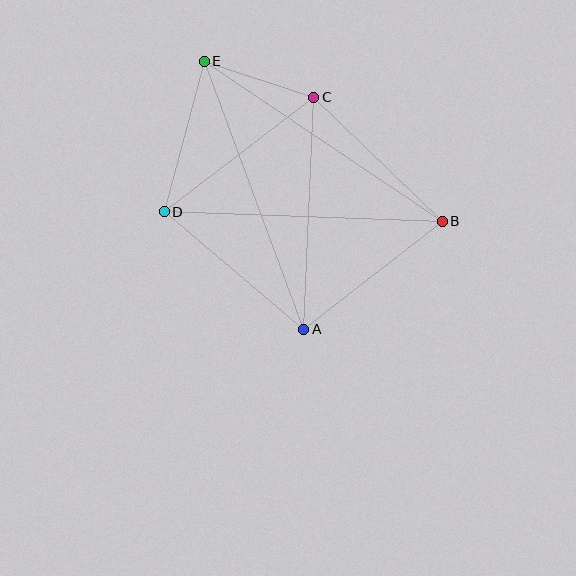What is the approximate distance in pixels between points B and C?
The distance between B and C is approximately 179 pixels.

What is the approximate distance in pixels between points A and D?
The distance between A and D is approximately 182 pixels.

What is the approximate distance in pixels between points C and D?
The distance between C and D is approximately 189 pixels.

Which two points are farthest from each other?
Points B and E are farthest from each other.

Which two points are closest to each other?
Points C and E are closest to each other.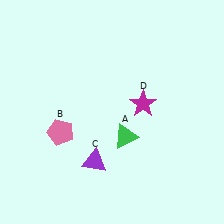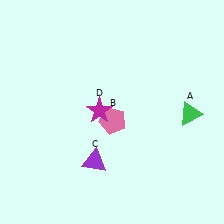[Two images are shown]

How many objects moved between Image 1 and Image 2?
3 objects moved between the two images.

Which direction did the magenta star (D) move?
The magenta star (D) moved left.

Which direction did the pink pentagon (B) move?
The pink pentagon (B) moved right.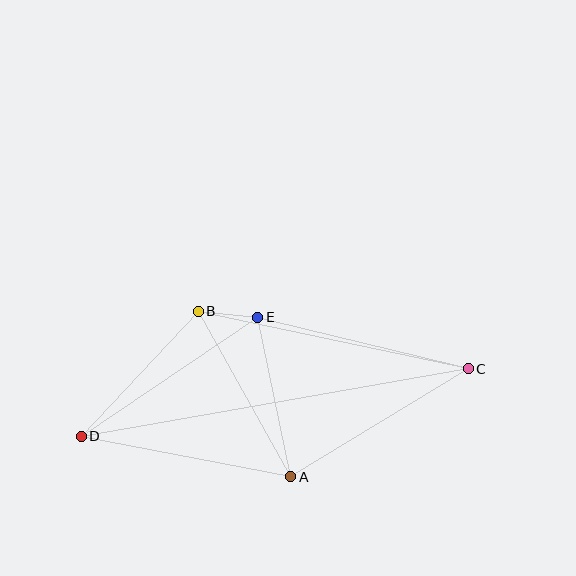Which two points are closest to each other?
Points B and E are closest to each other.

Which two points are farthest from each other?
Points C and D are farthest from each other.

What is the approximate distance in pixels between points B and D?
The distance between B and D is approximately 171 pixels.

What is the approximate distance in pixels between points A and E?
The distance between A and E is approximately 163 pixels.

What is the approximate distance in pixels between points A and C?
The distance between A and C is approximately 208 pixels.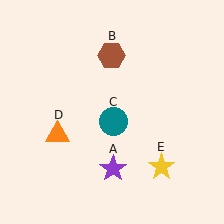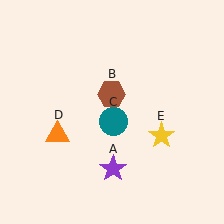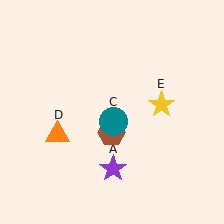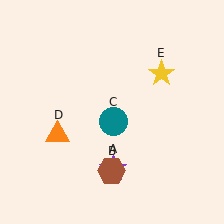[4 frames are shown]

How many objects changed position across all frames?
2 objects changed position: brown hexagon (object B), yellow star (object E).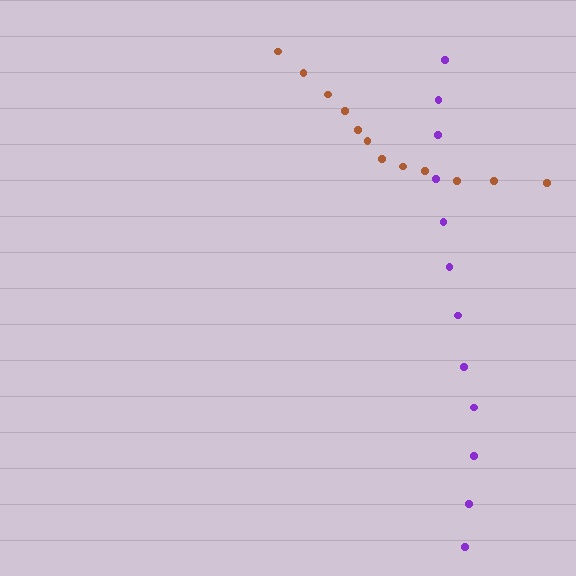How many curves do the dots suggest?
There are 2 distinct paths.